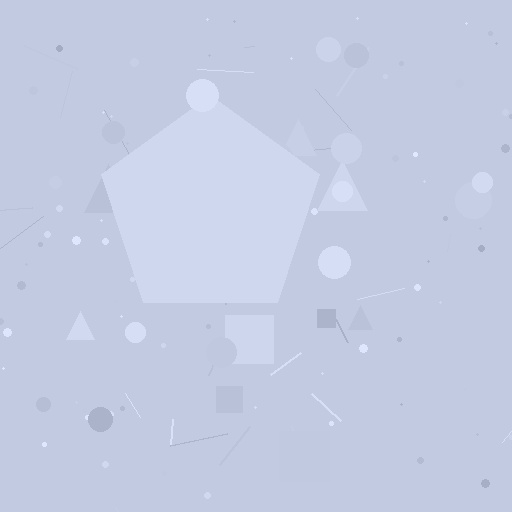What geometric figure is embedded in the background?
A pentagon is embedded in the background.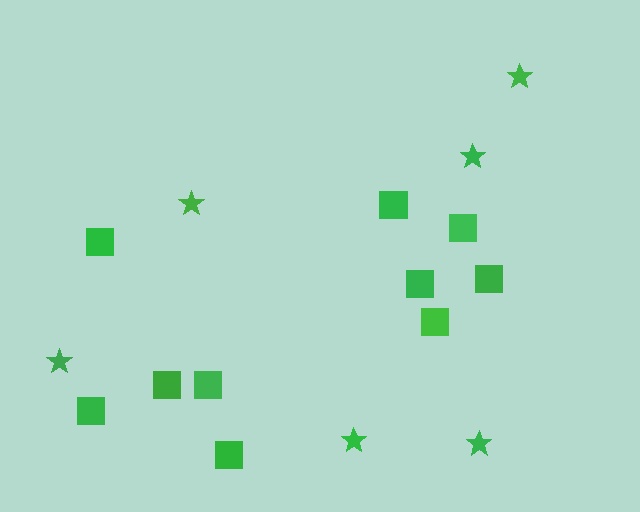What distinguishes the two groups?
There are 2 groups: one group of stars (6) and one group of squares (10).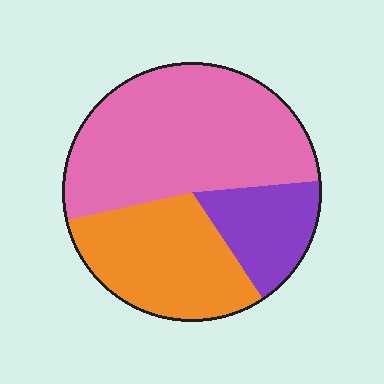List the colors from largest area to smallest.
From largest to smallest: pink, orange, purple.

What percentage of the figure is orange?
Orange covers roughly 30% of the figure.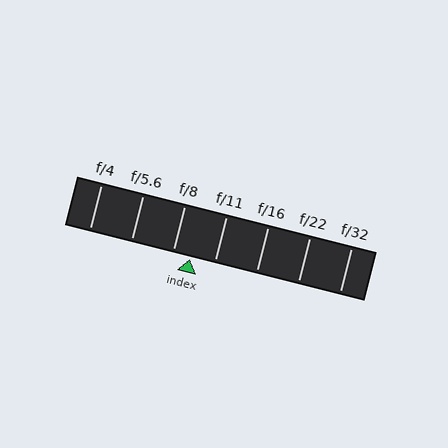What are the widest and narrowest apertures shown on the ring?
The widest aperture shown is f/4 and the narrowest is f/32.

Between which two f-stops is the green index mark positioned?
The index mark is between f/8 and f/11.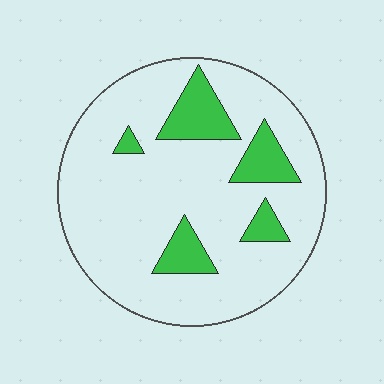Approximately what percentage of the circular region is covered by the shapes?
Approximately 15%.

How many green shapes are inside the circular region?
5.